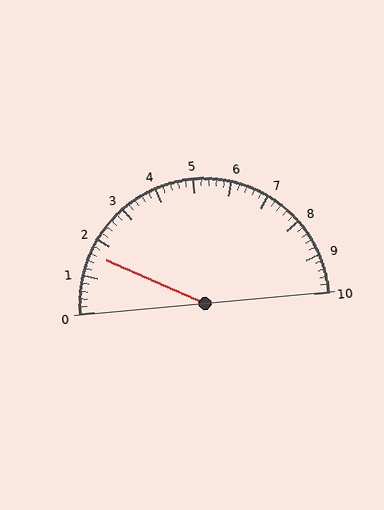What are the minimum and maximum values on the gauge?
The gauge ranges from 0 to 10.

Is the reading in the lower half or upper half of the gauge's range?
The reading is in the lower half of the range (0 to 10).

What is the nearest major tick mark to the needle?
The nearest major tick mark is 2.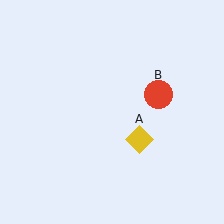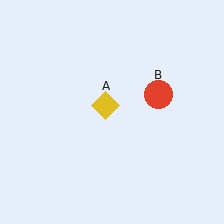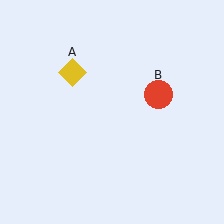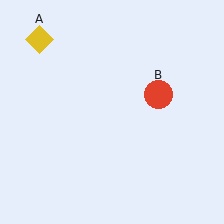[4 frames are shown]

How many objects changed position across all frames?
1 object changed position: yellow diamond (object A).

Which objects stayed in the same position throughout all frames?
Red circle (object B) remained stationary.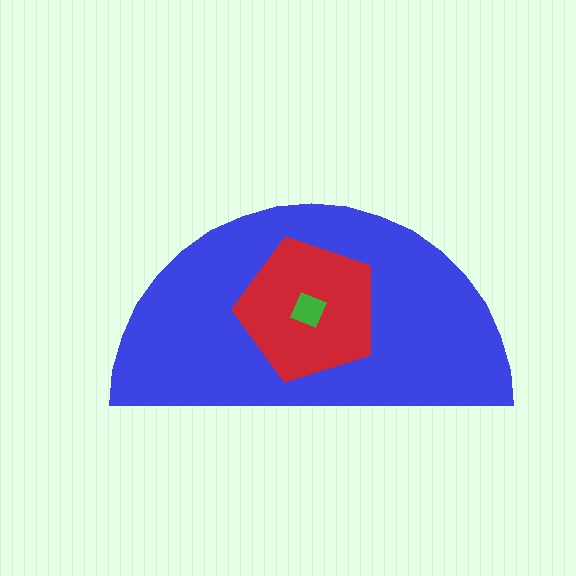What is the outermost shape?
The blue semicircle.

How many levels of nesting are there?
3.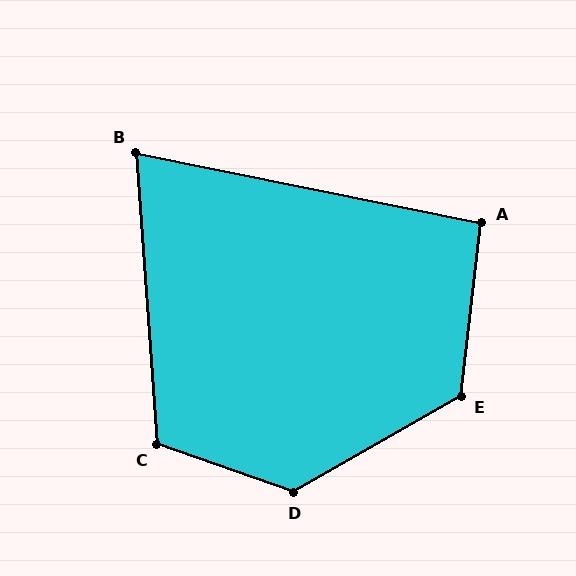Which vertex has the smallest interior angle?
B, at approximately 74 degrees.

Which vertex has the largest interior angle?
D, at approximately 131 degrees.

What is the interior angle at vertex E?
Approximately 126 degrees (obtuse).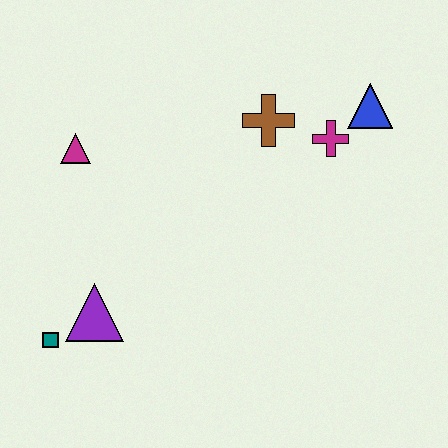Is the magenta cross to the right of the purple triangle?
Yes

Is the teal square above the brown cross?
No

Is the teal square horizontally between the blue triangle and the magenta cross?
No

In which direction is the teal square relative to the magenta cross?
The teal square is to the left of the magenta cross.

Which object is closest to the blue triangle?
The magenta cross is closest to the blue triangle.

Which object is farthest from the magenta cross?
The teal square is farthest from the magenta cross.